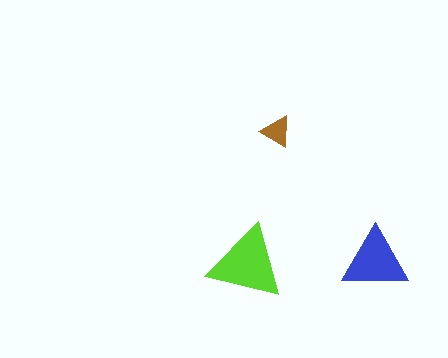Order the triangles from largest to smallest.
the lime one, the blue one, the brown one.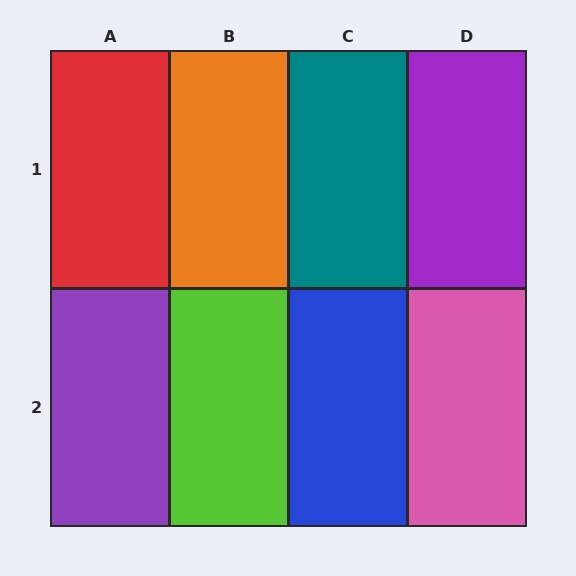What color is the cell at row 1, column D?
Purple.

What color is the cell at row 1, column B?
Orange.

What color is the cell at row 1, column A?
Red.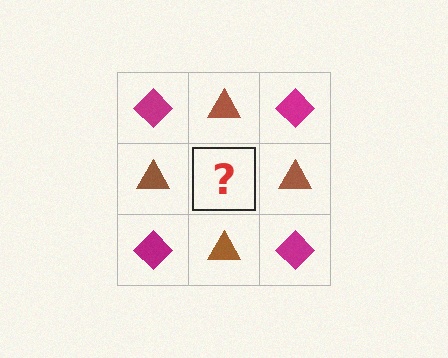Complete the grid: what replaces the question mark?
The question mark should be replaced with a magenta diamond.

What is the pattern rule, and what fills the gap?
The rule is that it alternates magenta diamond and brown triangle in a checkerboard pattern. The gap should be filled with a magenta diamond.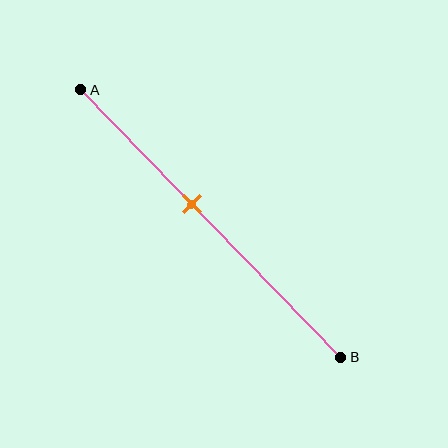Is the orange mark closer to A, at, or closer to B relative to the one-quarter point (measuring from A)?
The orange mark is closer to point B than the one-quarter point of segment AB.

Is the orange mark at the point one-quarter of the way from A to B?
No, the mark is at about 45% from A, not at the 25% one-quarter point.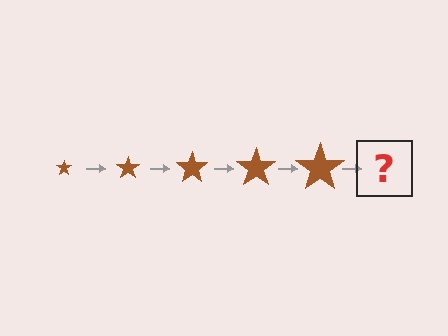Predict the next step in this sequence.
The next step is a brown star, larger than the previous one.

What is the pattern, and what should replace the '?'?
The pattern is that the star gets progressively larger each step. The '?' should be a brown star, larger than the previous one.